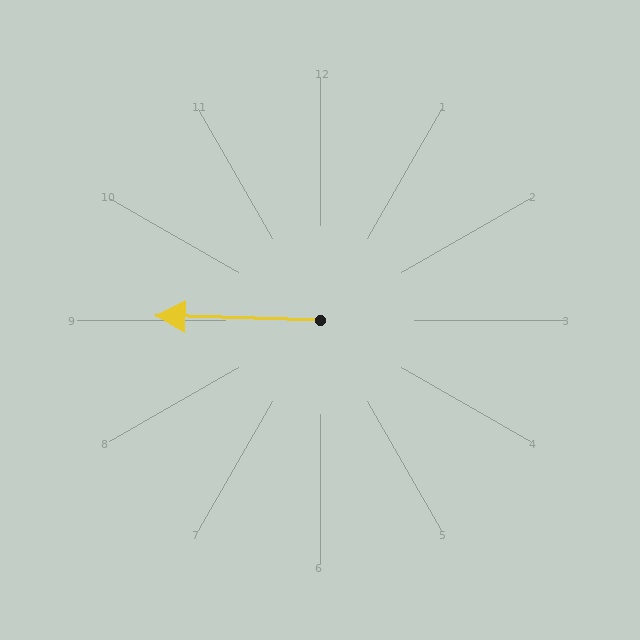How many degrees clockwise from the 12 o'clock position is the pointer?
Approximately 271 degrees.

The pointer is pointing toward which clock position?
Roughly 9 o'clock.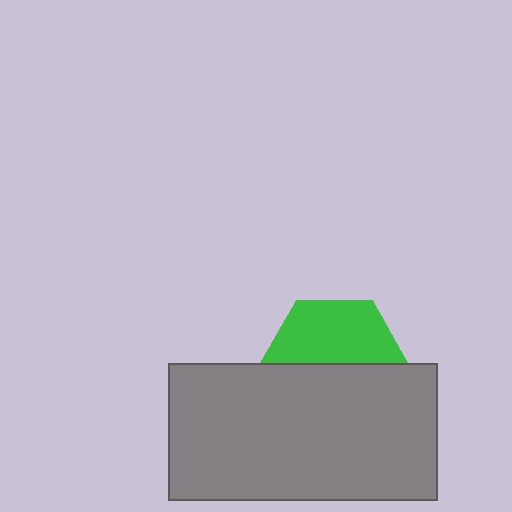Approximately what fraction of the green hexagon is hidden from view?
Roughly 52% of the green hexagon is hidden behind the gray rectangle.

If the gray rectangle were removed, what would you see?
You would see the complete green hexagon.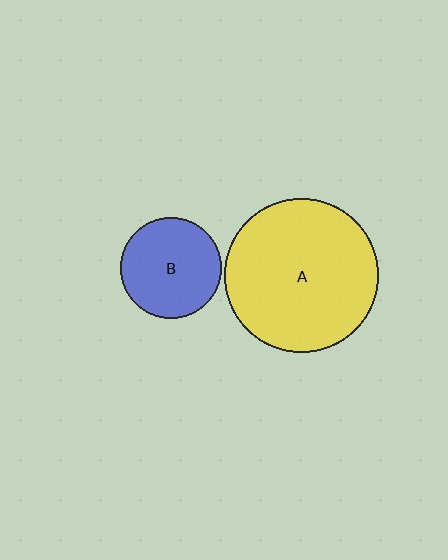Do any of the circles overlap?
No, none of the circles overlap.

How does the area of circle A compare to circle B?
Approximately 2.3 times.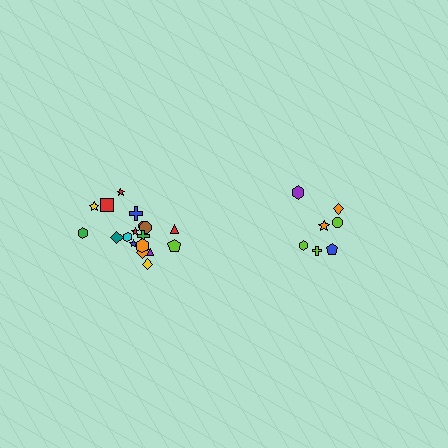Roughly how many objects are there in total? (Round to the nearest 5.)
Roughly 25 objects in total.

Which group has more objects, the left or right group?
The left group.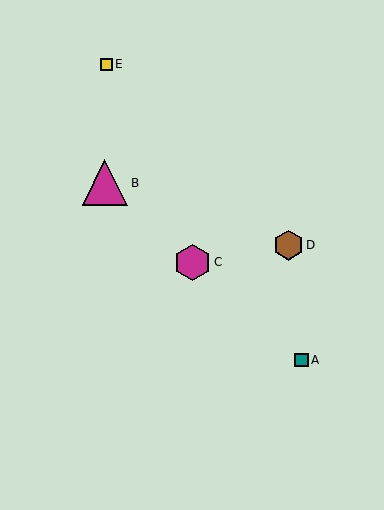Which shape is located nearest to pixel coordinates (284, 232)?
The brown hexagon (labeled D) at (288, 245) is nearest to that location.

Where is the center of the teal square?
The center of the teal square is at (301, 360).